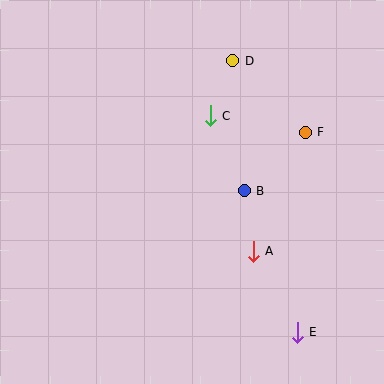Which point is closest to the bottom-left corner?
Point A is closest to the bottom-left corner.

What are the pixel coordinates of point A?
Point A is at (253, 251).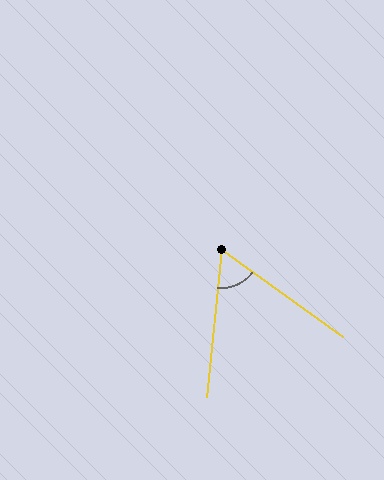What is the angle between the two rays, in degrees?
Approximately 60 degrees.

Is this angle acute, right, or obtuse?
It is acute.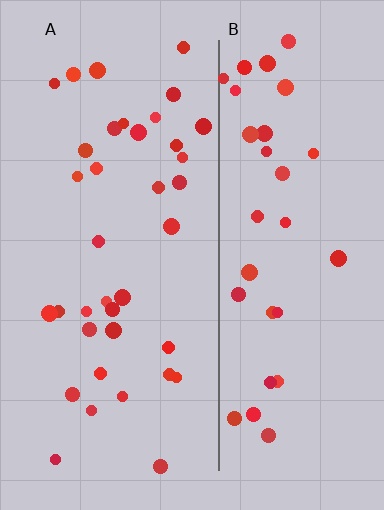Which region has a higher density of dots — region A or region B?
A (the left).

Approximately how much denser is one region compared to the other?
Approximately 1.1× — region A over region B.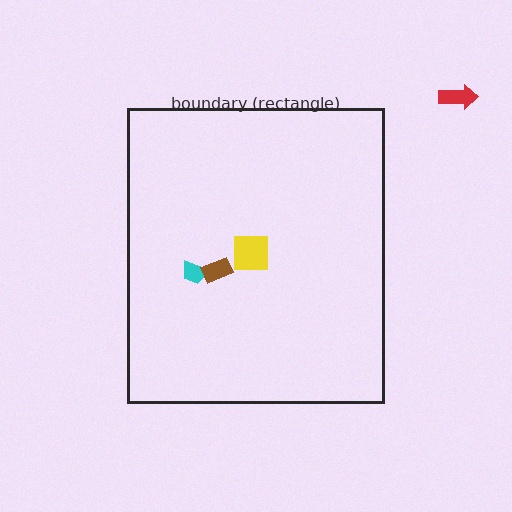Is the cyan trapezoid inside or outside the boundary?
Inside.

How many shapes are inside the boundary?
3 inside, 1 outside.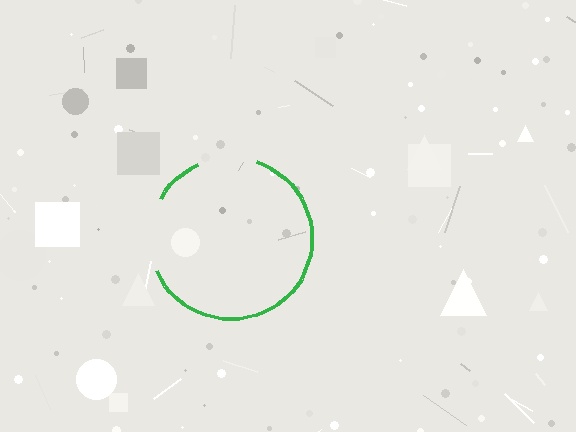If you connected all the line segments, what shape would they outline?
They would outline a circle.